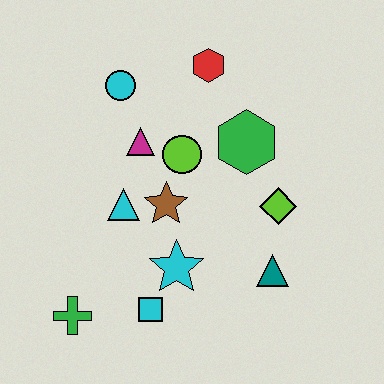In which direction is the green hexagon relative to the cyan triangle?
The green hexagon is to the right of the cyan triangle.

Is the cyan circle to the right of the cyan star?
No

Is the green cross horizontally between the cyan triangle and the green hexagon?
No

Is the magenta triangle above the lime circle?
Yes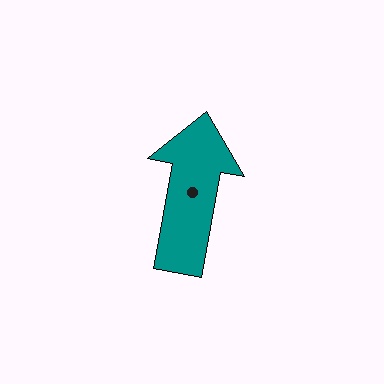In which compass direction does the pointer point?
North.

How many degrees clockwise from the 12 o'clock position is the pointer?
Approximately 10 degrees.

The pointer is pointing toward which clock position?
Roughly 12 o'clock.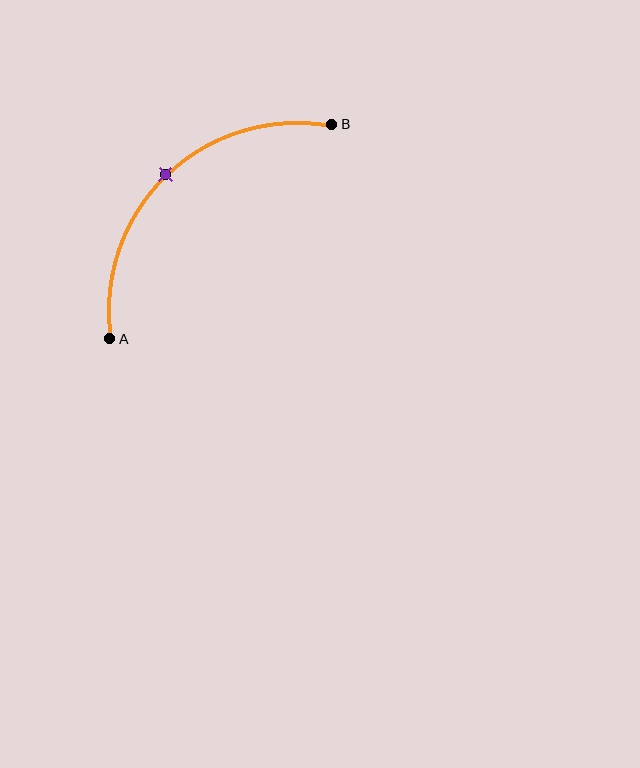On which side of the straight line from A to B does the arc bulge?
The arc bulges above and to the left of the straight line connecting A and B.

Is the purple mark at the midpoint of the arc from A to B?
Yes. The purple mark lies on the arc at equal arc-length from both A and B — it is the arc midpoint.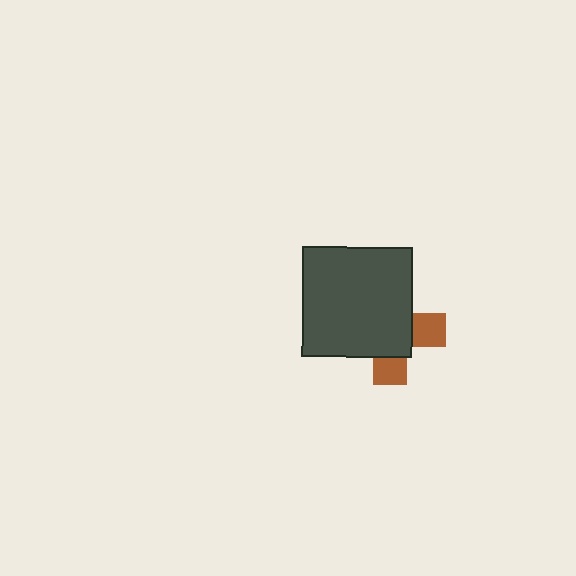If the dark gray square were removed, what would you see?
You would see the complete brown cross.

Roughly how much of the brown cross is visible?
A small part of it is visible (roughly 31%).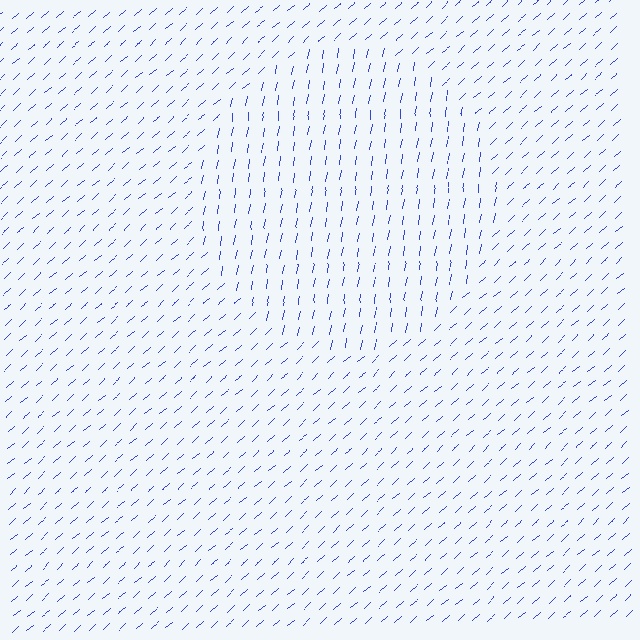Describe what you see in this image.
The image is filled with small blue line segments. A circle region in the image has lines oriented differently from the surrounding lines, creating a visible texture boundary.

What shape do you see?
I see a circle.